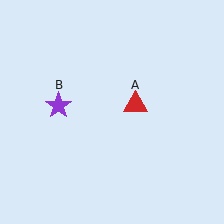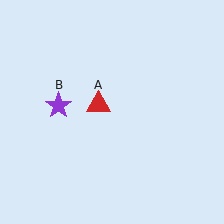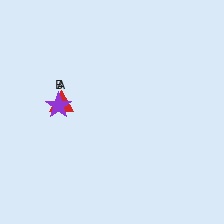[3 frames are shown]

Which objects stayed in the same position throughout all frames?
Purple star (object B) remained stationary.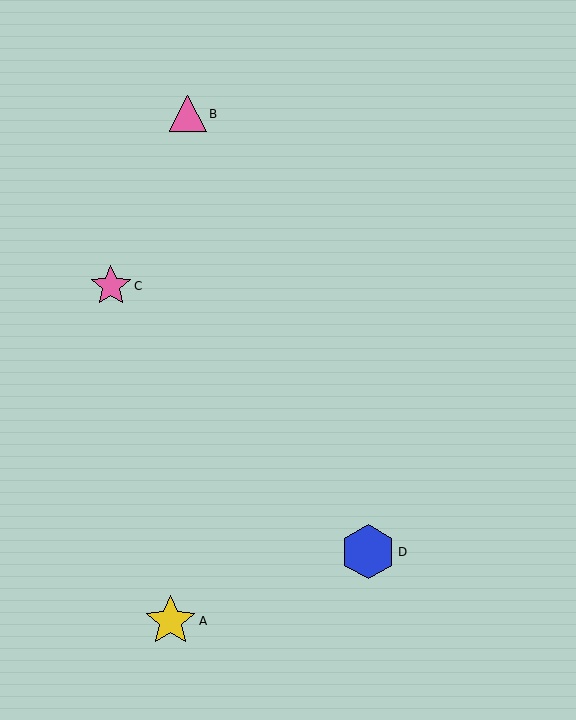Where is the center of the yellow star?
The center of the yellow star is at (171, 621).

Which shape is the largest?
The blue hexagon (labeled D) is the largest.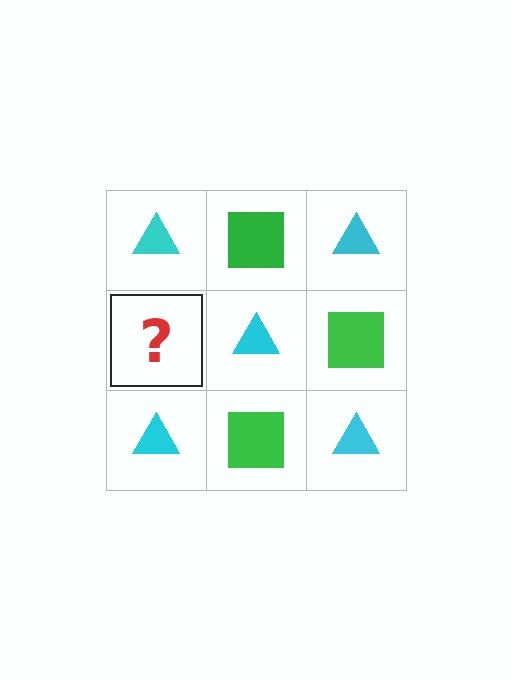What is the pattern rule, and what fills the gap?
The rule is that it alternates cyan triangle and green square in a checkerboard pattern. The gap should be filled with a green square.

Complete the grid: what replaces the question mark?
The question mark should be replaced with a green square.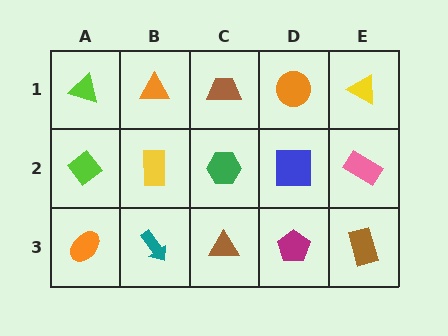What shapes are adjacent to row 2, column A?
A lime triangle (row 1, column A), an orange ellipse (row 3, column A), a yellow rectangle (row 2, column B).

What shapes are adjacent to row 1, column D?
A blue square (row 2, column D), a brown trapezoid (row 1, column C), a yellow triangle (row 1, column E).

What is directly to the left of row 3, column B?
An orange ellipse.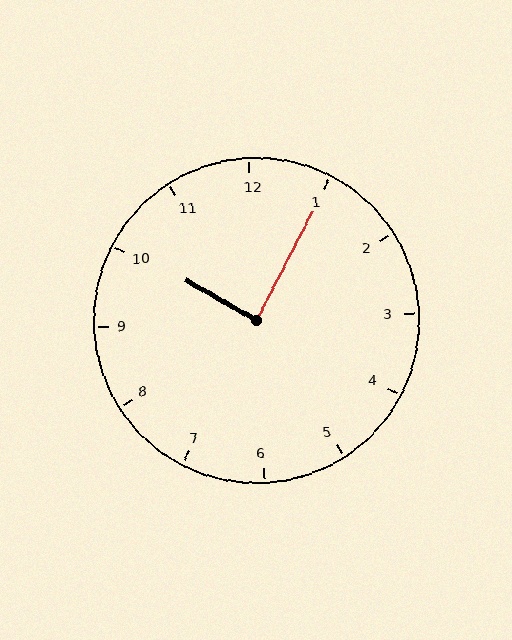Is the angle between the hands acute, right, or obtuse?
It is right.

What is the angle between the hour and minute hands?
Approximately 88 degrees.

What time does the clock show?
10:05.